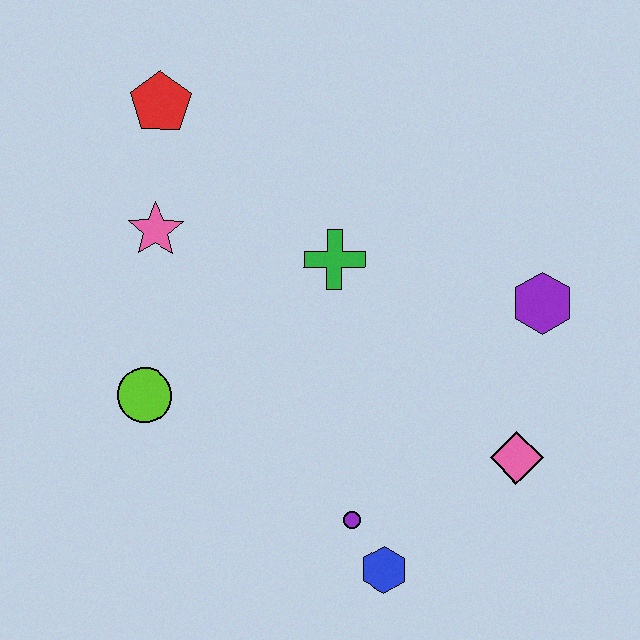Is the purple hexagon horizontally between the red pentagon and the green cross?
No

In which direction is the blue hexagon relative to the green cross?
The blue hexagon is below the green cross.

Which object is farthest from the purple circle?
The red pentagon is farthest from the purple circle.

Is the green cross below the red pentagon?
Yes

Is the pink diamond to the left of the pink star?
No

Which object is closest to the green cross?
The pink star is closest to the green cross.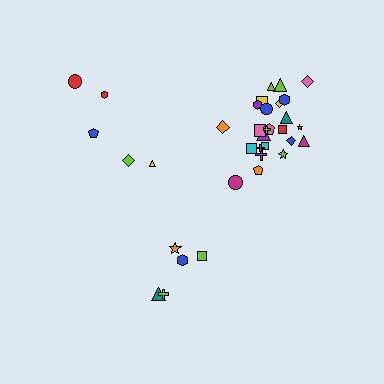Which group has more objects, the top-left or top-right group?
The top-right group.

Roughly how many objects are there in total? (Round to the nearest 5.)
Roughly 35 objects in total.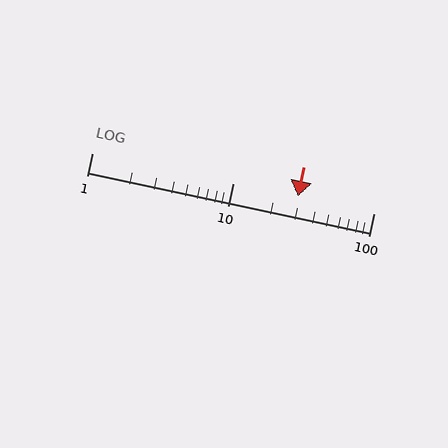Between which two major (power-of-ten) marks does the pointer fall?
The pointer is between 10 and 100.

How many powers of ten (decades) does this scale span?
The scale spans 2 decades, from 1 to 100.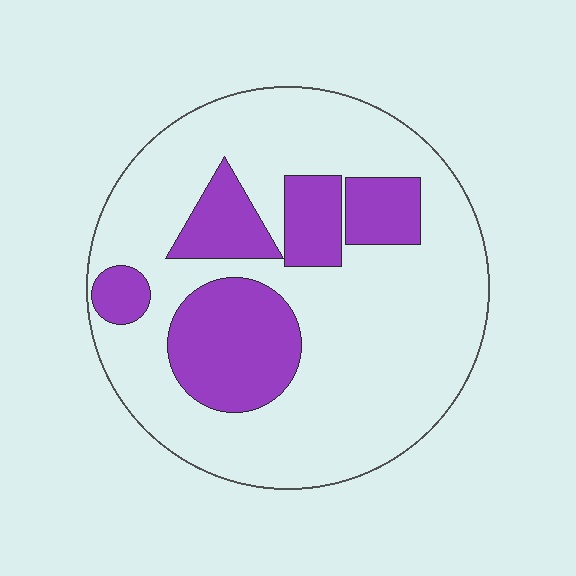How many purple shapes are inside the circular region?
5.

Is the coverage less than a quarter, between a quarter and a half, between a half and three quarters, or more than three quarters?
Between a quarter and a half.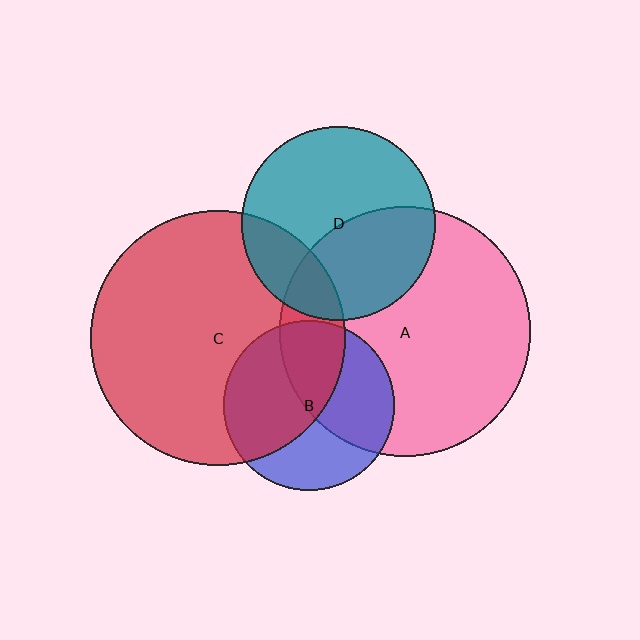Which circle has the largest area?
Circle C (red).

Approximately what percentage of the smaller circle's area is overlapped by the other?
Approximately 20%.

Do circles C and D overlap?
Yes.